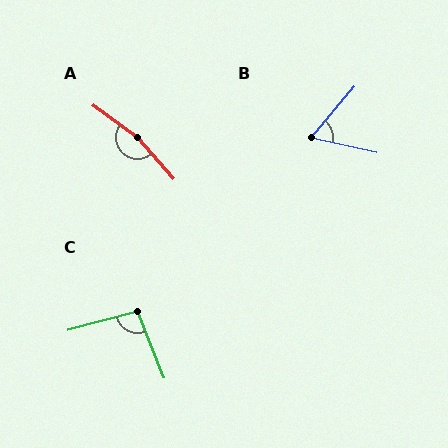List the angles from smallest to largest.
B (63°), C (97°), A (167°).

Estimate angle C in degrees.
Approximately 97 degrees.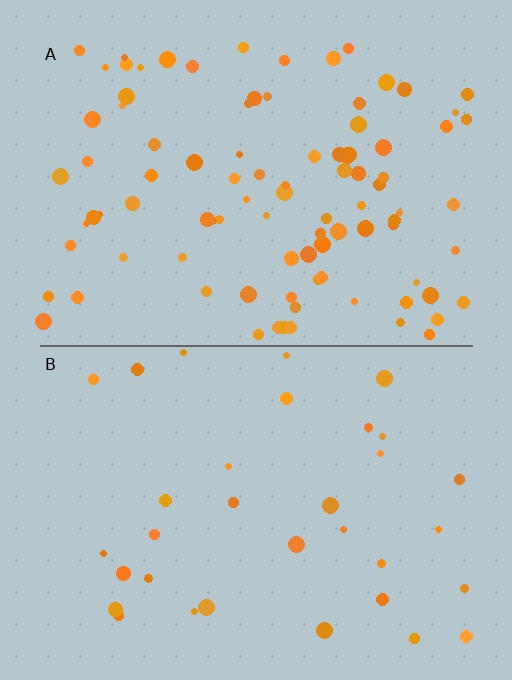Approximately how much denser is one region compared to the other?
Approximately 2.8× — region A over region B.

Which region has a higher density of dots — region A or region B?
A (the top).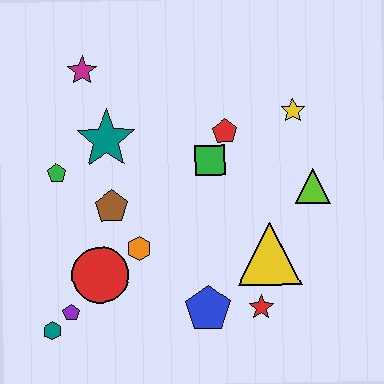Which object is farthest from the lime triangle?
The teal hexagon is farthest from the lime triangle.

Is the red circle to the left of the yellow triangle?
Yes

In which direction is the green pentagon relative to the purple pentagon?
The green pentagon is above the purple pentagon.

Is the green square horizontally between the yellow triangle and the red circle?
Yes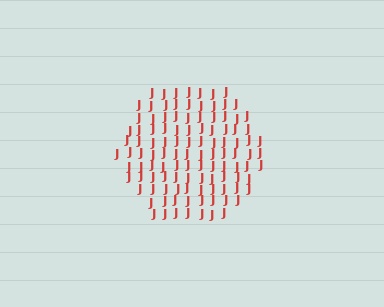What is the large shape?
The large shape is a hexagon.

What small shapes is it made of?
It is made of small letter J's.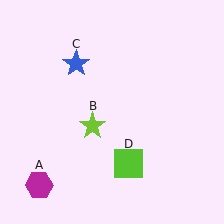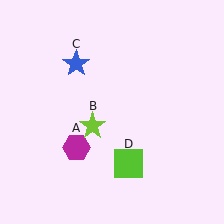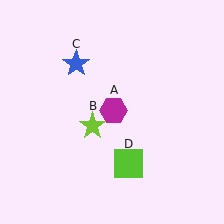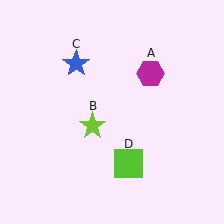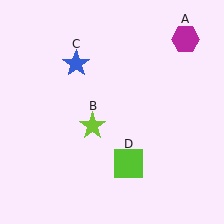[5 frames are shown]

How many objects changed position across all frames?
1 object changed position: magenta hexagon (object A).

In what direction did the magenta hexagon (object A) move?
The magenta hexagon (object A) moved up and to the right.